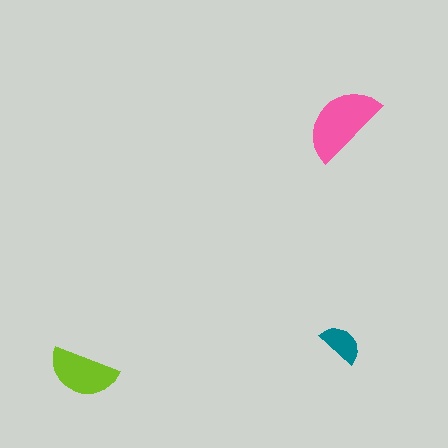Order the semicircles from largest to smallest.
the pink one, the lime one, the teal one.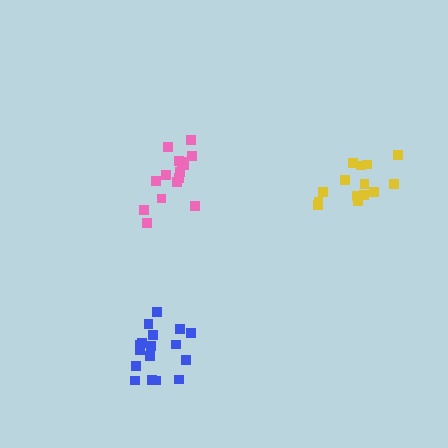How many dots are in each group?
Group 1: 17 dots, Group 2: 15 dots, Group 3: 14 dots (46 total).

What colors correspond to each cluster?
The clusters are colored: blue, pink, yellow.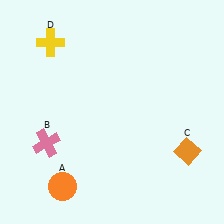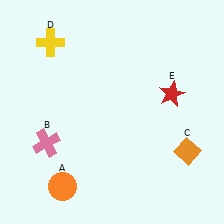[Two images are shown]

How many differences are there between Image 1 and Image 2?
There is 1 difference between the two images.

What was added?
A red star (E) was added in Image 2.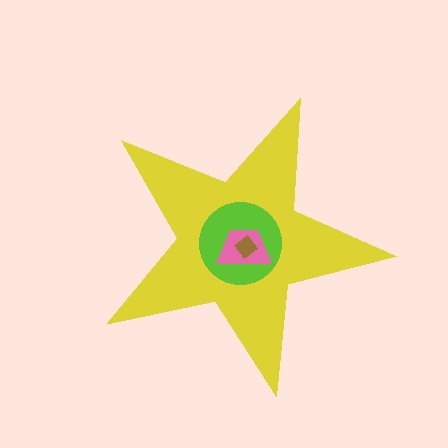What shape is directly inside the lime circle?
The pink trapezoid.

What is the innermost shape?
The brown diamond.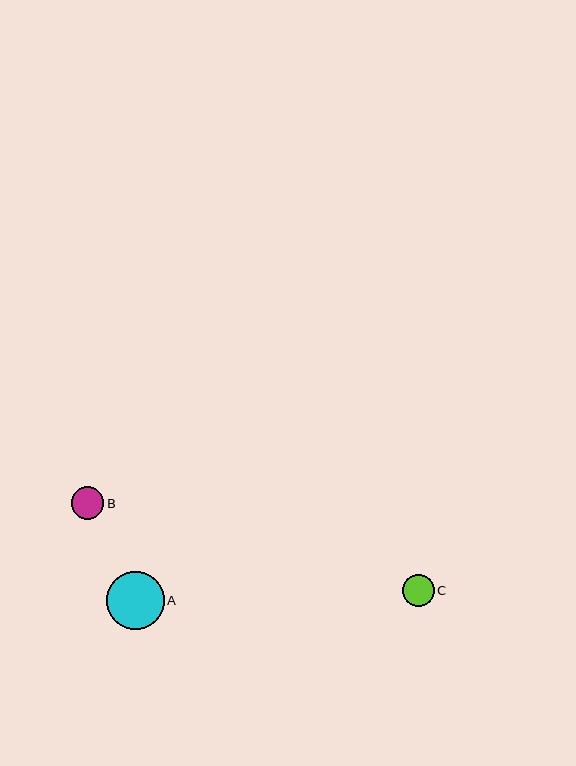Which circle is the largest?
Circle A is the largest with a size of approximately 58 pixels.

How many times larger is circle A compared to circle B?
Circle A is approximately 1.8 times the size of circle B.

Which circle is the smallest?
Circle C is the smallest with a size of approximately 32 pixels.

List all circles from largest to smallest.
From largest to smallest: A, B, C.